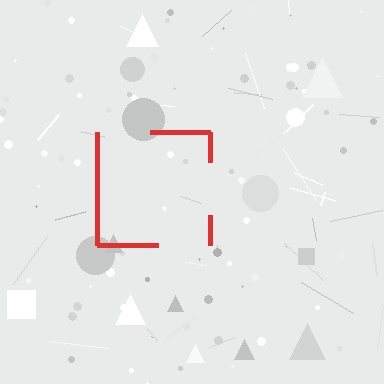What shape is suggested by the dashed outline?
The dashed outline suggests a square.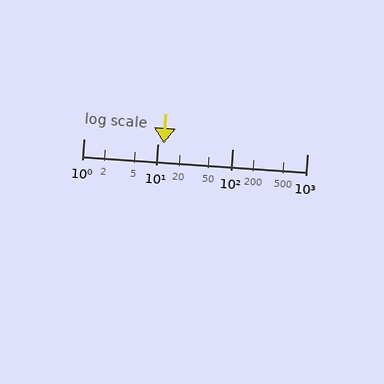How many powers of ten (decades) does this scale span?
The scale spans 3 decades, from 1 to 1000.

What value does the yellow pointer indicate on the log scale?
The pointer indicates approximately 12.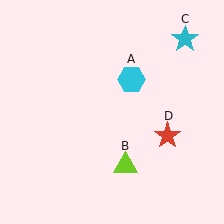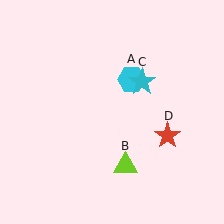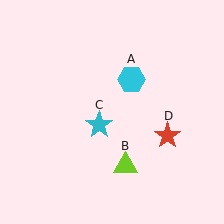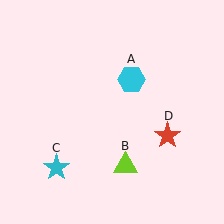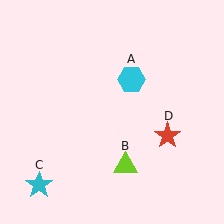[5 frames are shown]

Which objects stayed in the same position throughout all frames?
Cyan hexagon (object A) and lime triangle (object B) and red star (object D) remained stationary.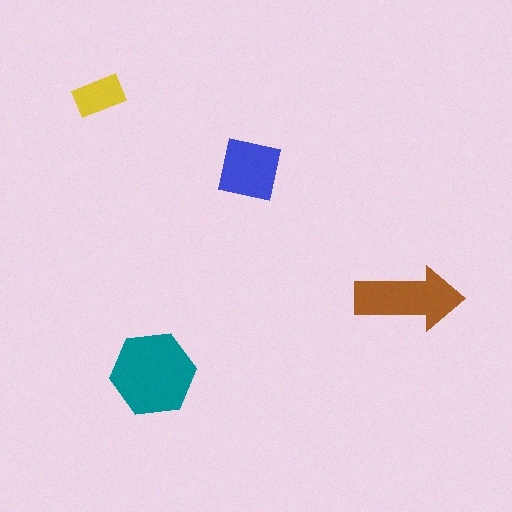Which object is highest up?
The yellow rectangle is topmost.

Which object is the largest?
The teal hexagon.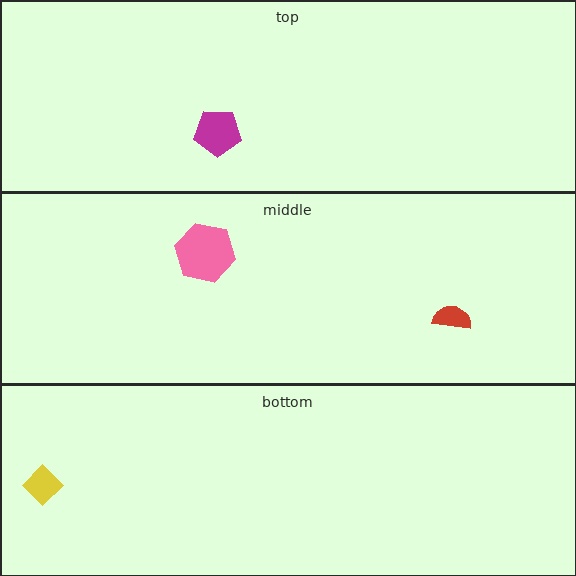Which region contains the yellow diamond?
The bottom region.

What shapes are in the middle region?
The red semicircle, the pink hexagon.